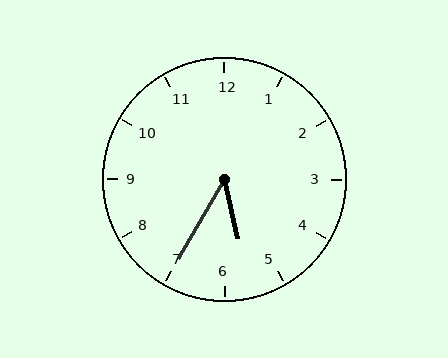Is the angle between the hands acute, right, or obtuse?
It is acute.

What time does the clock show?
5:35.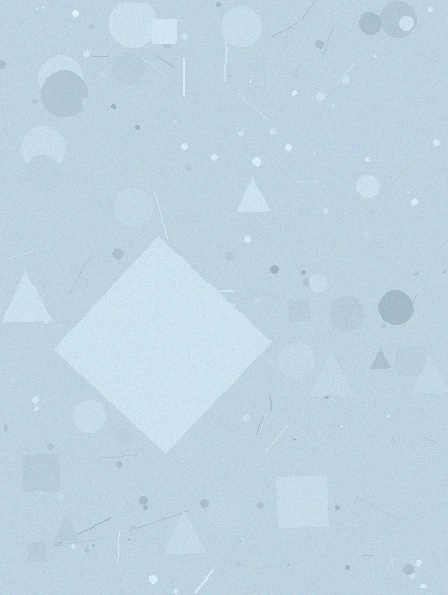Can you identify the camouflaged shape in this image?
The camouflaged shape is a diamond.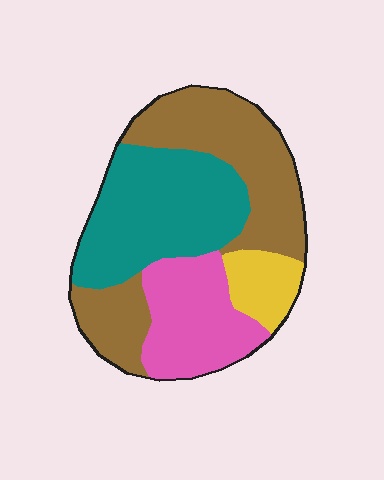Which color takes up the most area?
Brown, at roughly 35%.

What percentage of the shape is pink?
Pink takes up about one fifth (1/5) of the shape.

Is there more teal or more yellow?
Teal.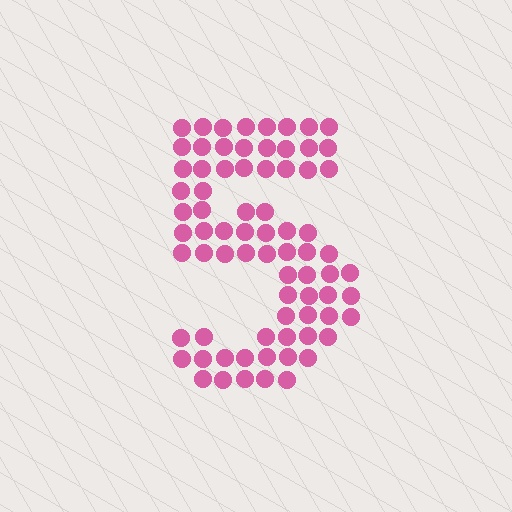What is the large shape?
The large shape is the digit 5.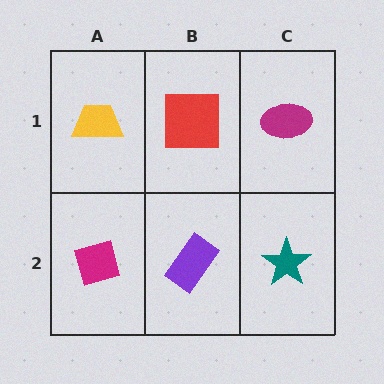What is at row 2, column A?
A magenta diamond.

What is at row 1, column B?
A red square.